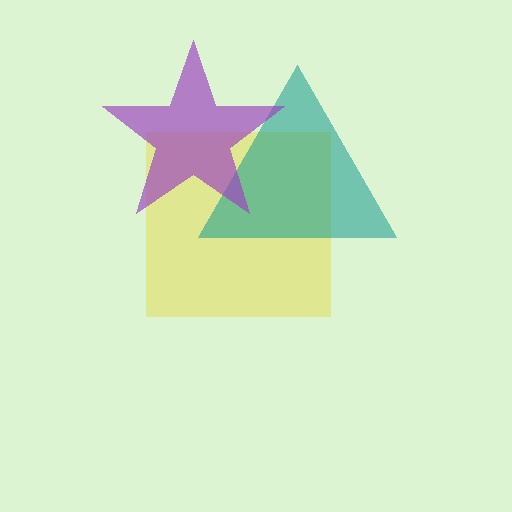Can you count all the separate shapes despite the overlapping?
Yes, there are 3 separate shapes.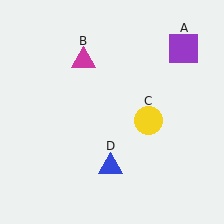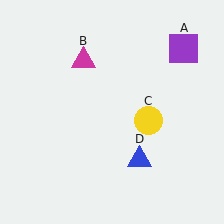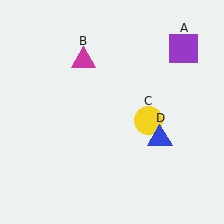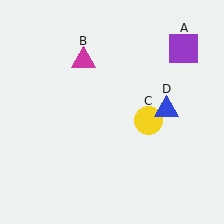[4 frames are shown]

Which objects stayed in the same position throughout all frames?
Purple square (object A) and magenta triangle (object B) and yellow circle (object C) remained stationary.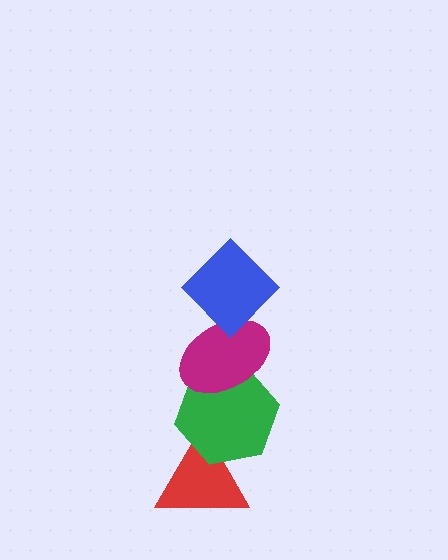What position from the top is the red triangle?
The red triangle is 4th from the top.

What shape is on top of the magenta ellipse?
The blue diamond is on top of the magenta ellipse.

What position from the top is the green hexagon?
The green hexagon is 3rd from the top.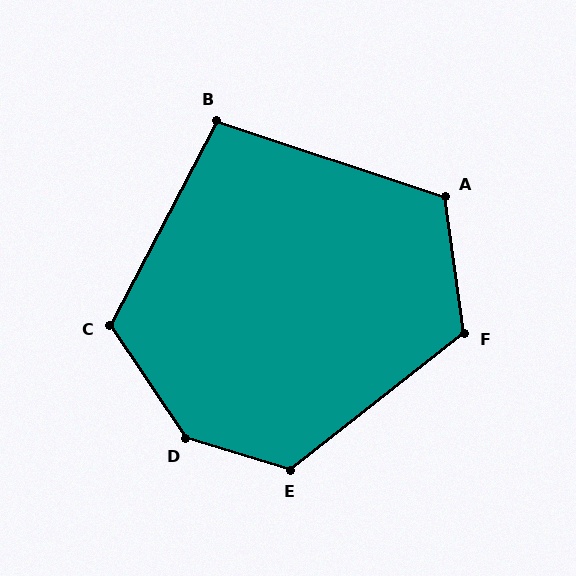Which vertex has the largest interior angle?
D, at approximately 141 degrees.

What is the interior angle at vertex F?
Approximately 120 degrees (obtuse).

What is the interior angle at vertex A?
Approximately 116 degrees (obtuse).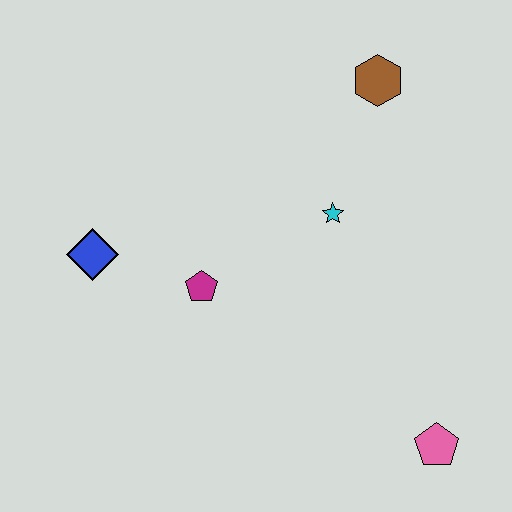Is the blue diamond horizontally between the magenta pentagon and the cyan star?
No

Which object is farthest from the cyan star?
The pink pentagon is farthest from the cyan star.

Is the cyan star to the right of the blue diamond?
Yes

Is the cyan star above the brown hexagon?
No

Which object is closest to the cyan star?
The brown hexagon is closest to the cyan star.